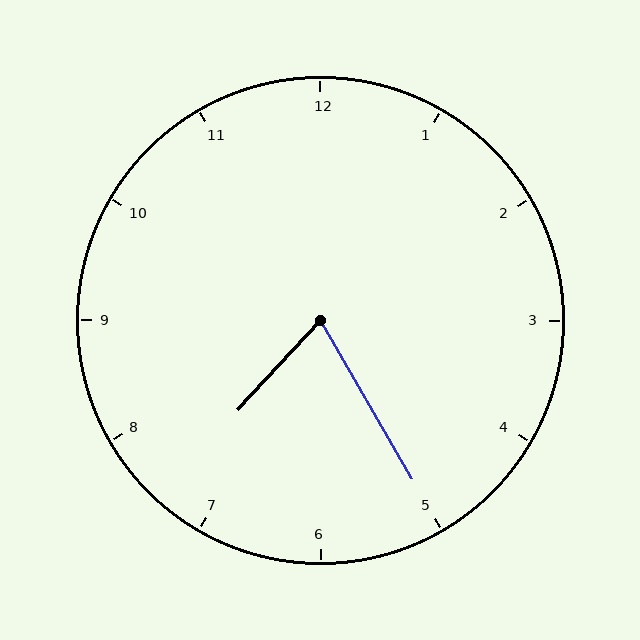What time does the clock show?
7:25.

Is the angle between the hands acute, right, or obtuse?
It is acute.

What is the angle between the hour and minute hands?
Approximately 72 degrees.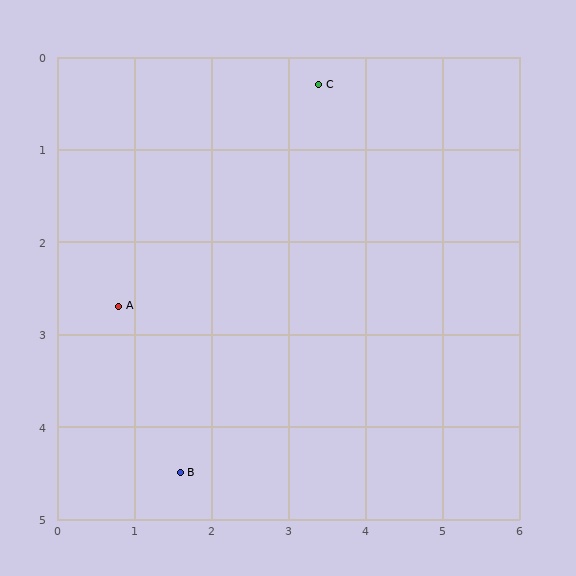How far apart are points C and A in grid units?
Points C and A are about 3.5 grid units apart.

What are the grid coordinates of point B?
Point B is at approximately (1.6, 4.5).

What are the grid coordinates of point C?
Point C is at approximately (3.4, 0.3).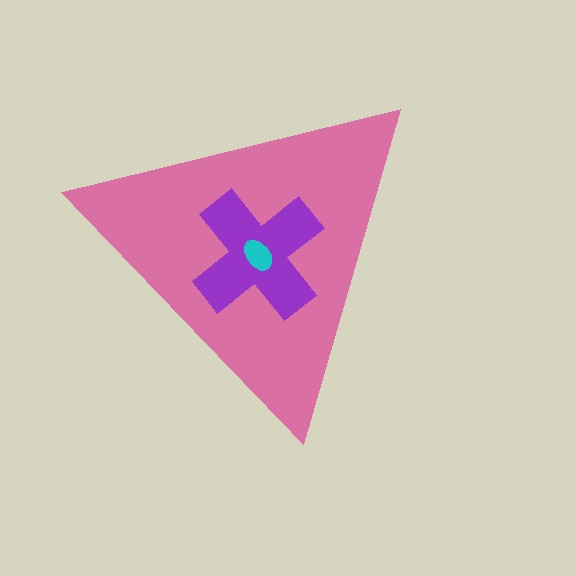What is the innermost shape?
The cyan ellipse.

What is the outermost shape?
The pink triangle.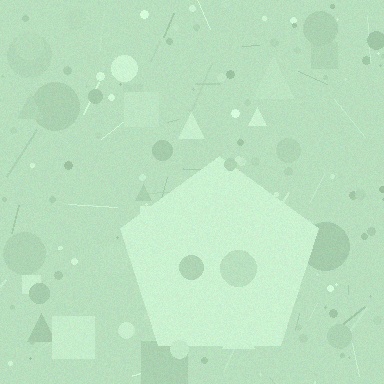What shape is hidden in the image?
A pentagon is hidden in the image.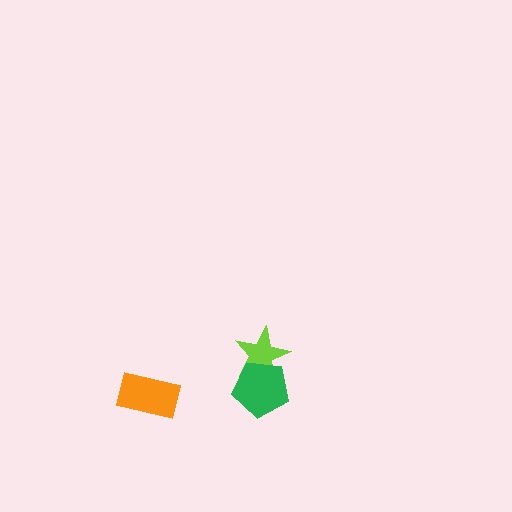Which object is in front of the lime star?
The green pentagon is in front of the lime star.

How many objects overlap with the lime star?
1 object overlaps with the lime star.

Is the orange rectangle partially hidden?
No, no other shape covers it.